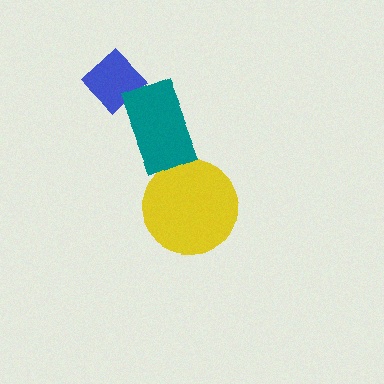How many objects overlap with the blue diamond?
1 object overlaps with the blue diamond.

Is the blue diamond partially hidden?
Yes, it is partially covered by another shape.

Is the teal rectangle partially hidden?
No, no other shape covers it.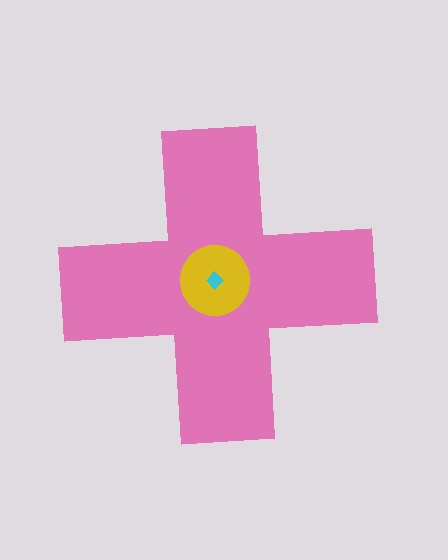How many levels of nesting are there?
3.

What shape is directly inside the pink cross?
The yellow circle.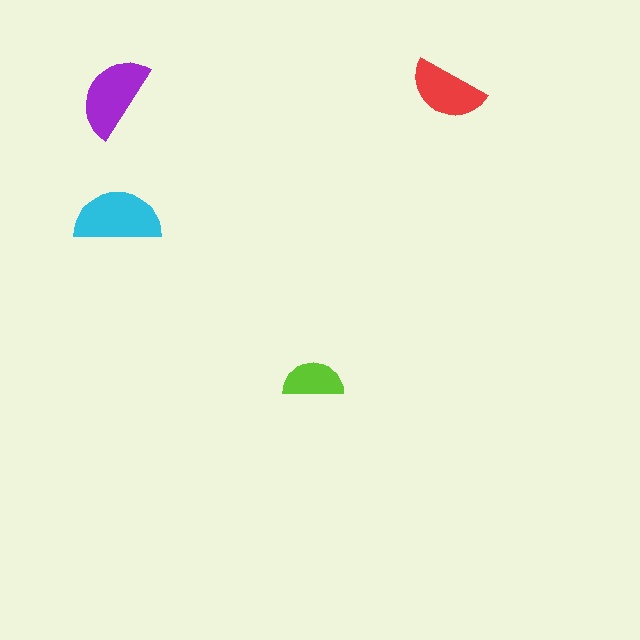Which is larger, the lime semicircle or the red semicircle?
The red one.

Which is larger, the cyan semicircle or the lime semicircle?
The cyan one.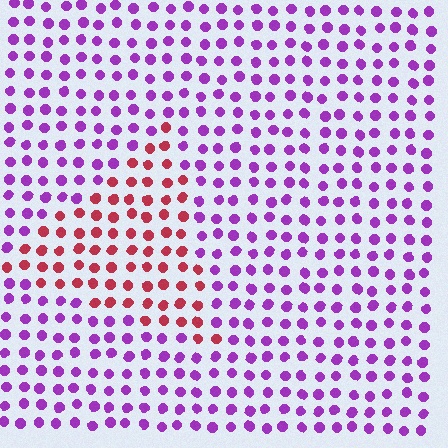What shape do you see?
I see a triangle.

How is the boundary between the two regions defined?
The boundary is defined purely by a slight shift in hue (about 61 degrees). Spacing, size, and orientation are identical on both sides.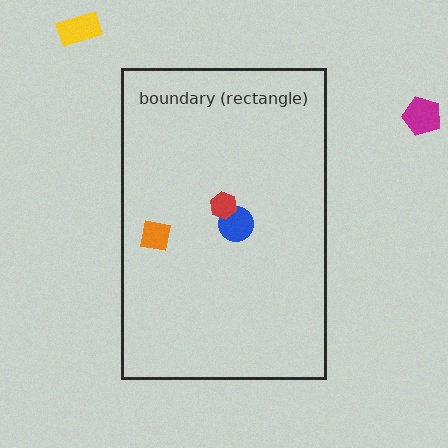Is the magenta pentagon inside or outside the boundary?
Outside.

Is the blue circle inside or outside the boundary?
Inside.